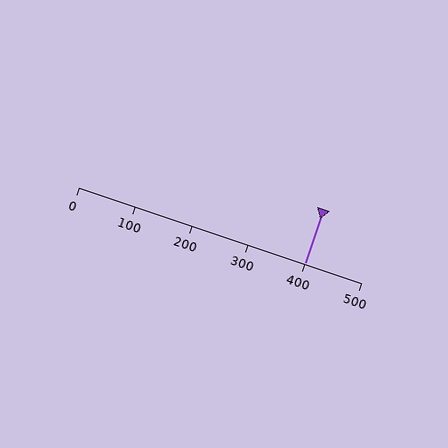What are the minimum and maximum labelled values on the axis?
The axis runs from 0 to 500.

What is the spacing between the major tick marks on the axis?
The major ticks are spaced 100 apart.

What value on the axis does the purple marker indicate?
The marker indicates approximately 400.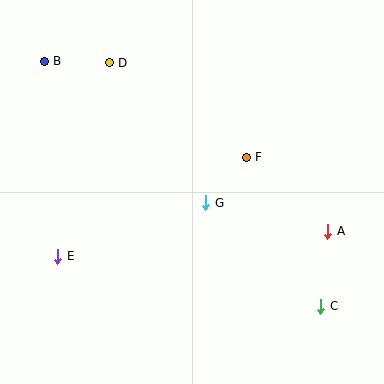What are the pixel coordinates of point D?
Point D is at (109, 63).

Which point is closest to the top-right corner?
Point F is closest to the top-right corner.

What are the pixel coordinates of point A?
Point A is at (328, 231).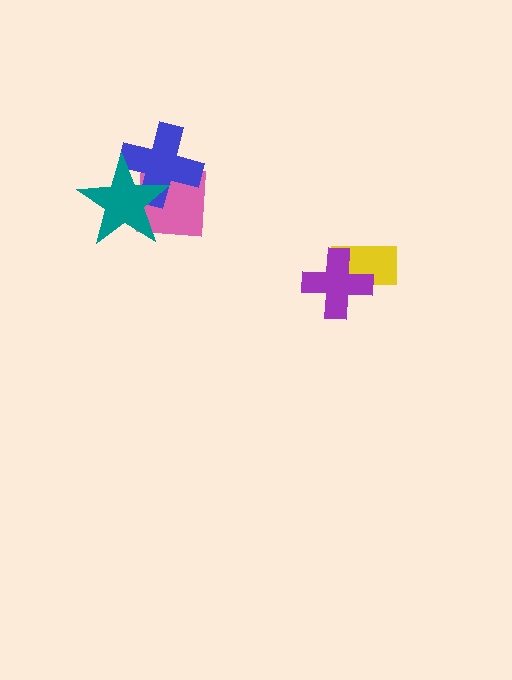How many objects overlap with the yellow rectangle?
1 object overlaps with the yellow rectangle.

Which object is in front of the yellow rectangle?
The purple cross is in front of the yellow rectangle.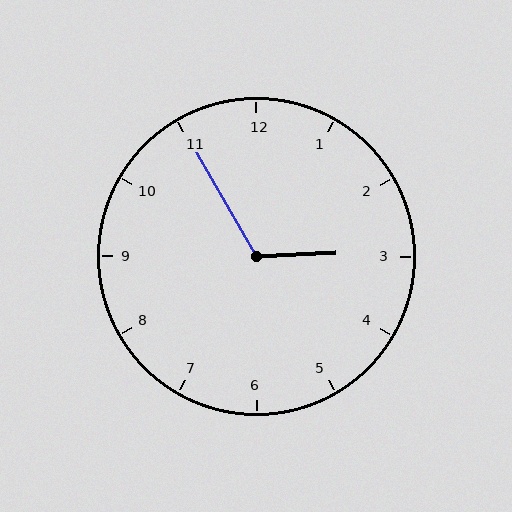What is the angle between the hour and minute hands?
Approximately 118 degrees.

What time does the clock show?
2:55.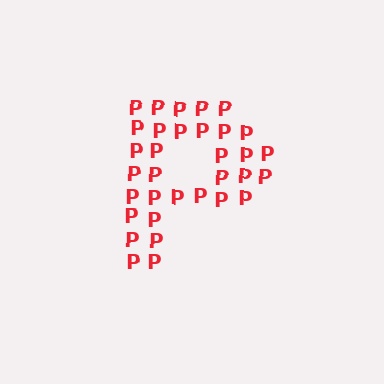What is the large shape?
The large shape is the letter P.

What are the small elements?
The small elements are letter P's.